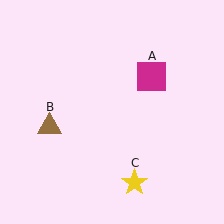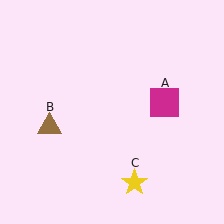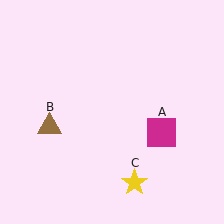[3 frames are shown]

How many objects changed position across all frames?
1 object changed position: magenta square (object A).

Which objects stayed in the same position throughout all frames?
Brown triangle (object B) and yellow star (object C) remained stationary.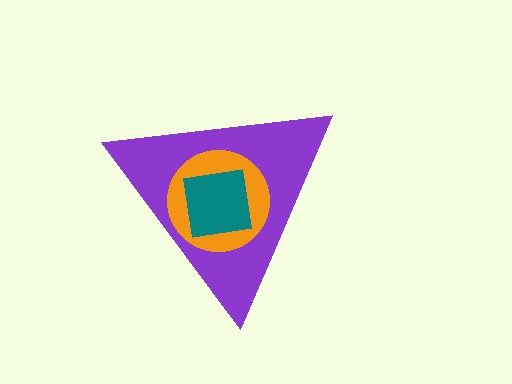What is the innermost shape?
The teal square.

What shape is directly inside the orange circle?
The teal square.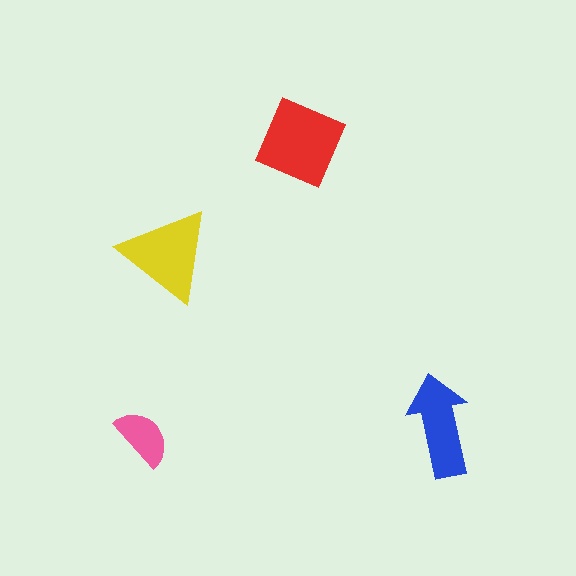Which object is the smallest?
The pink semicircle.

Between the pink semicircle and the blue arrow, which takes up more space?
The blue arrow.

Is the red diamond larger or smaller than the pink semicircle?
Larger.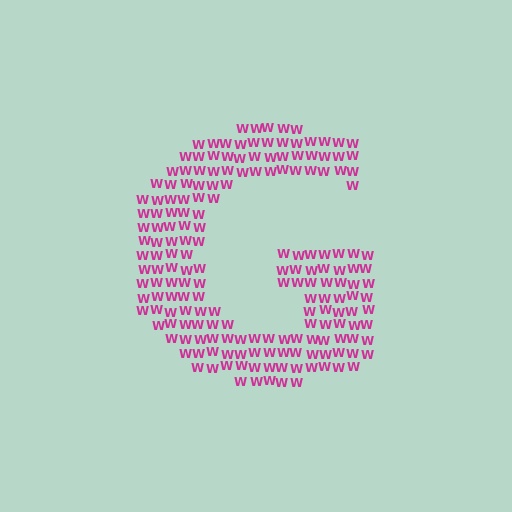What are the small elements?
The small elements are letter W's.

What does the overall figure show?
The overall figure shows the letter G.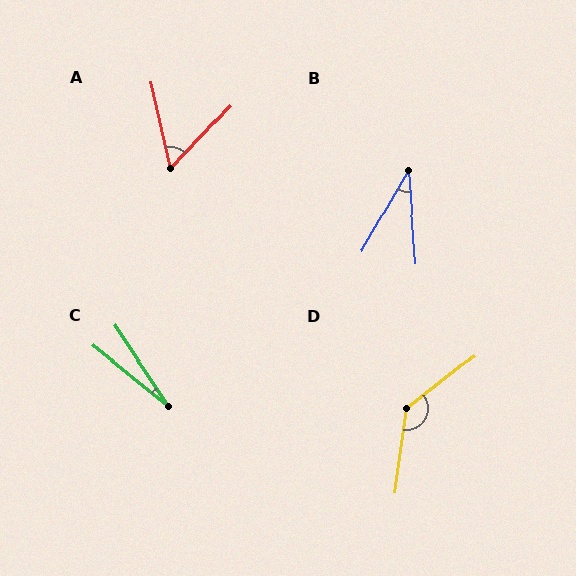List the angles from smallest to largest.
C (17°), B (34°), A (56°), D (136°).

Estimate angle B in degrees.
Approximately 34 degrees.